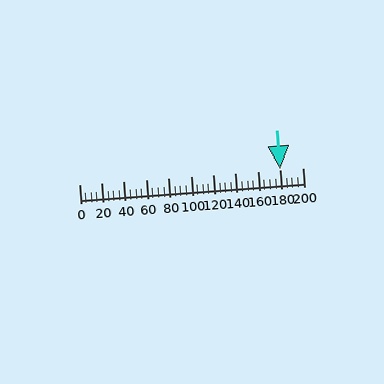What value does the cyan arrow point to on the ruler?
The cyan arrow points to approximately 180.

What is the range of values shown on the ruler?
The ruler shows values from 0 to 200.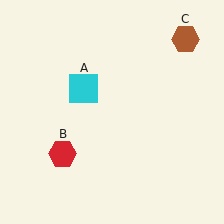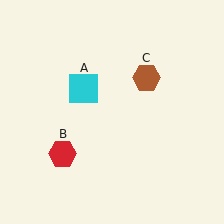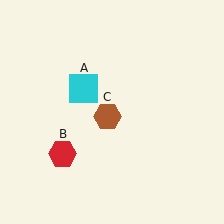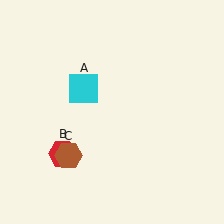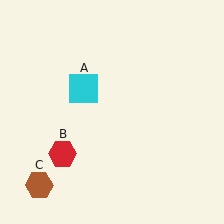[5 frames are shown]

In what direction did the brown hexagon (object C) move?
The brown hexagon (object C) moved down and to the left.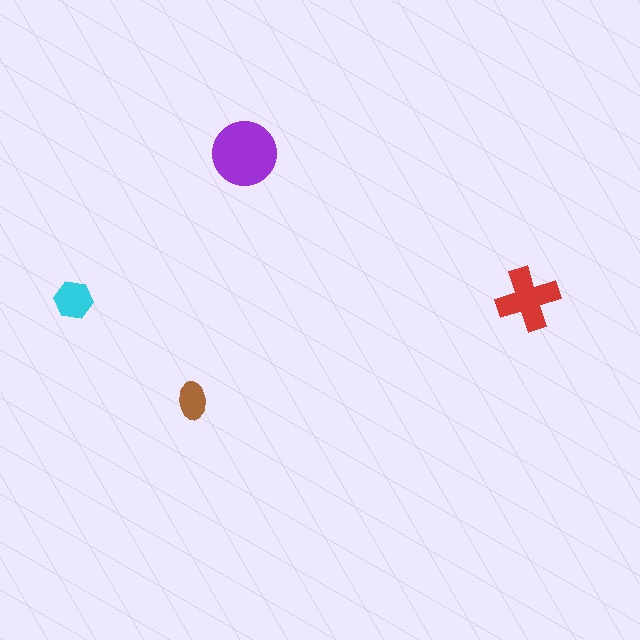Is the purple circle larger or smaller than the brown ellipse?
Larger.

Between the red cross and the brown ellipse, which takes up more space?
The red cross.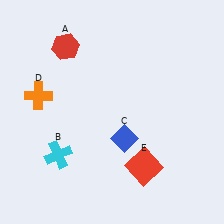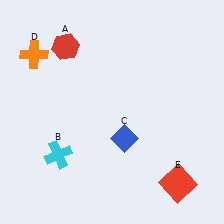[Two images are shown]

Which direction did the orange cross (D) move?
The orange cross (D) moved up.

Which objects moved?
The objects that moved are: the orange cross (D), the red square (E).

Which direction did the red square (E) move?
The red square (E) moved right.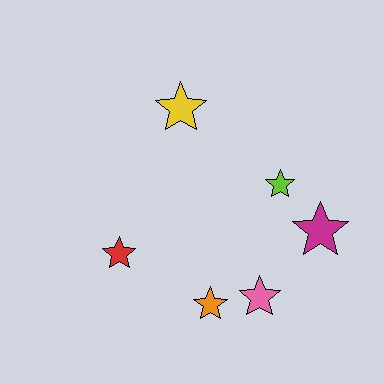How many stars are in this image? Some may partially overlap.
There are 6 stars.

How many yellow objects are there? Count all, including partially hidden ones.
There is 1 yellow object.